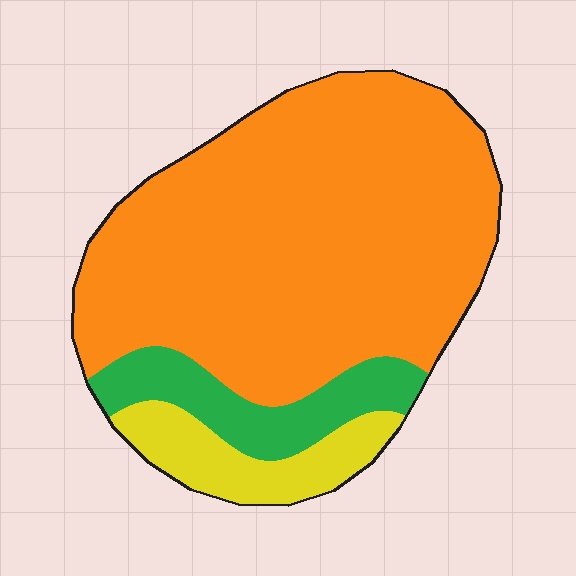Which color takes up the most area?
Orange, at roughly 75%.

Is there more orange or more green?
Orange.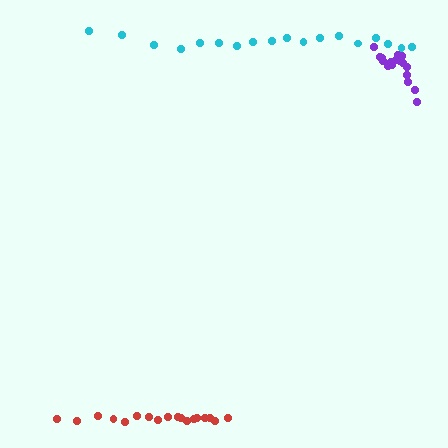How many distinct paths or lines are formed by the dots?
There are 3 distinct paths.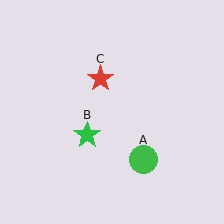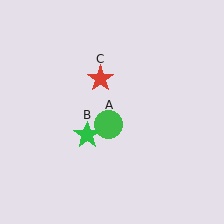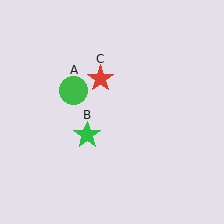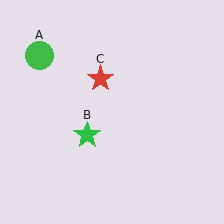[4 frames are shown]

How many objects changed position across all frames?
1 object changed position: green circle (object A).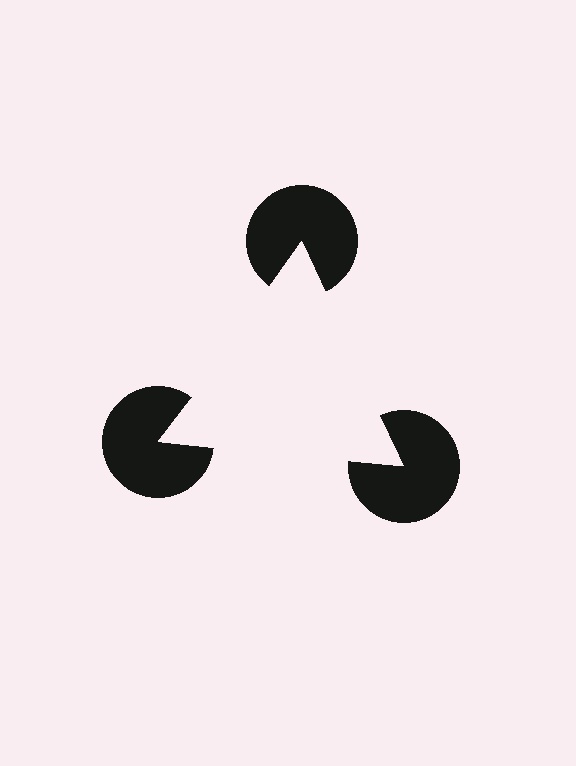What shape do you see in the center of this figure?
An illusory triangle — its edges are inferred from the aligned wedge cuts in the pac-man discs, not physically drawn.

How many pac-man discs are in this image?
There are 3 — one at each vertex of the illusory triangle.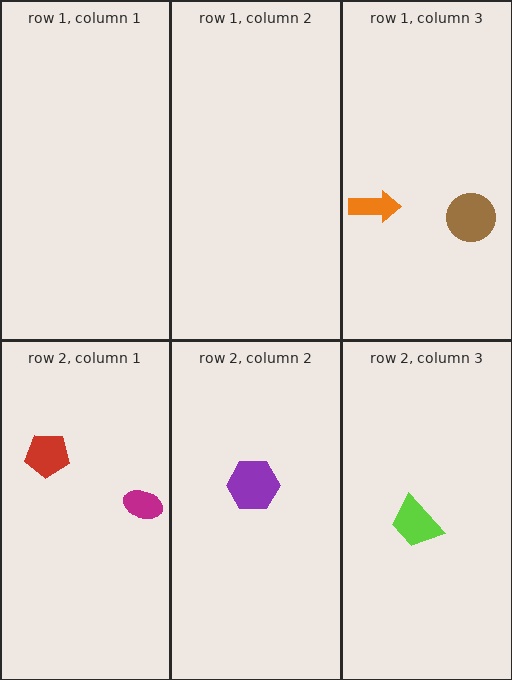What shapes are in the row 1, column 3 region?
The brown circle, the orange arrow.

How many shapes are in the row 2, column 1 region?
2.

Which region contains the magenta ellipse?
The row 2, column 1 region.